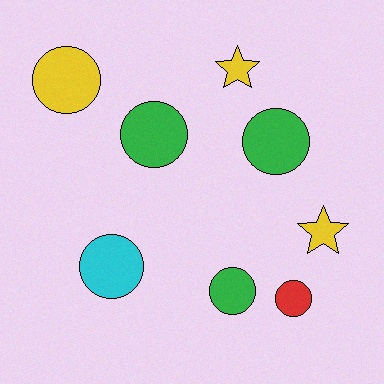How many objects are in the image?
There are 8 objects.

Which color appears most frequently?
Yellow, with 3 objects.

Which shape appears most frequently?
Circle, with 6 objects.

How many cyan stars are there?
There are no cyan stars.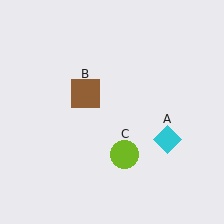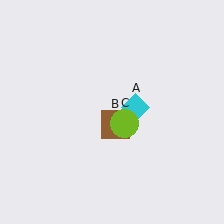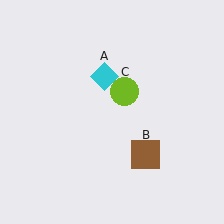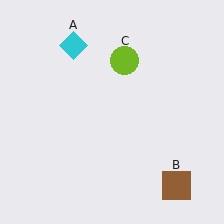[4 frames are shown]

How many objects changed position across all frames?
3 objects changed position: cyan diamond (object A), brown square (object B), lime circle (object C).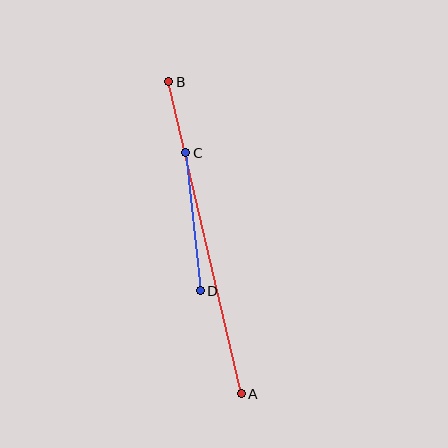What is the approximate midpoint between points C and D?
The midpoint is at approximately (193, 222) pixels.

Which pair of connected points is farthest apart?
Points A and B are farthest apart.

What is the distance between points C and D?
The distance is approximately 139 pixels.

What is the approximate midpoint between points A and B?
The midpoint is at approximately (205, 238) pixels.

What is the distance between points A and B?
The distance is approximately 320 pixels.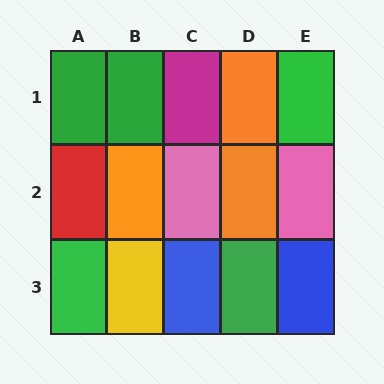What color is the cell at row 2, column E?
Pink.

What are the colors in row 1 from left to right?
Green, green, magenta, orange, green.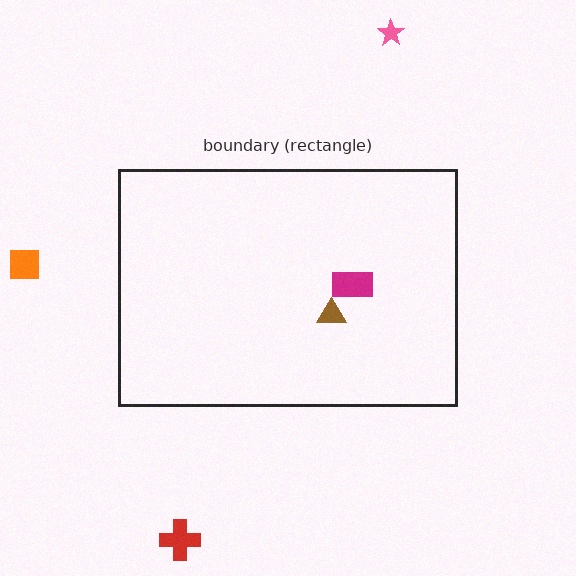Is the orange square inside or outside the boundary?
Outside.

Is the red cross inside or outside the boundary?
Outside.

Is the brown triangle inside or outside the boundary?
Inside.